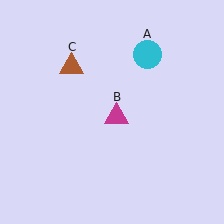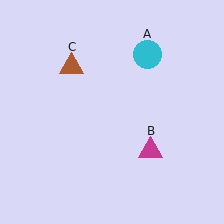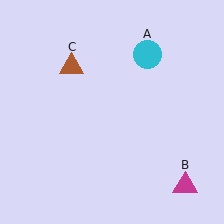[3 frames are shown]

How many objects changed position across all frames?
1 object changed position: magenta triangle (object B).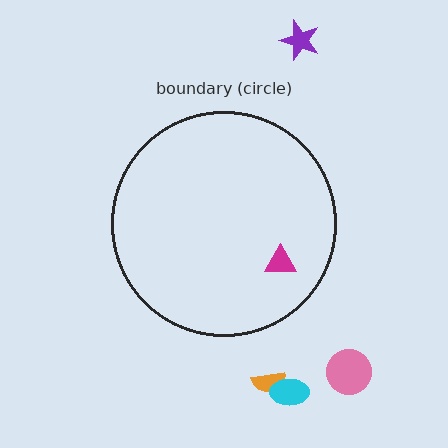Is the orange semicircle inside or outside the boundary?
Outside.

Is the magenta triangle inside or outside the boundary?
Inside.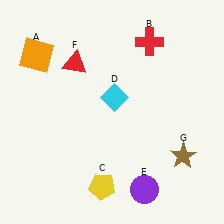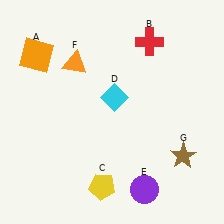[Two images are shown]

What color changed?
The triangle (F) changed from red in Image 1 to orange in Image 2.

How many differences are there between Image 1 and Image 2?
There is 1 difference between the two images.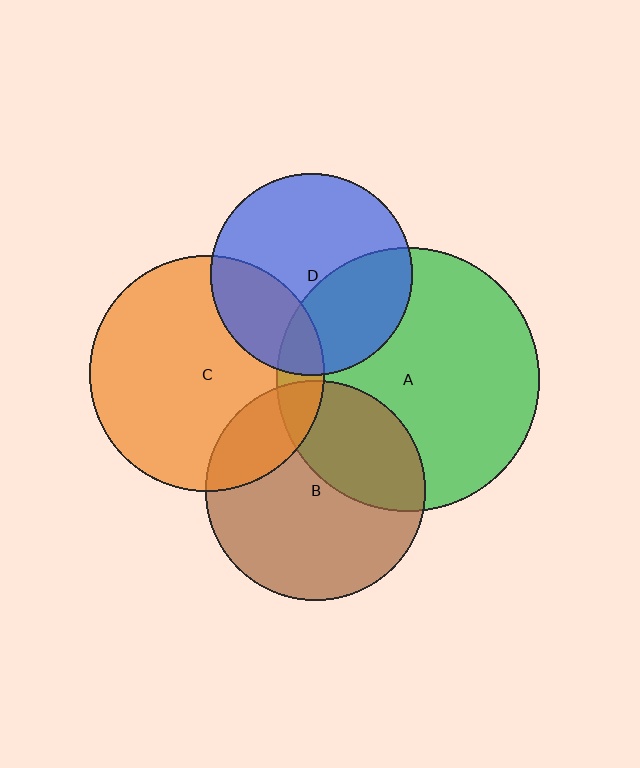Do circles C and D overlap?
Yes.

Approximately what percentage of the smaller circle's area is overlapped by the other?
Approximately 25%.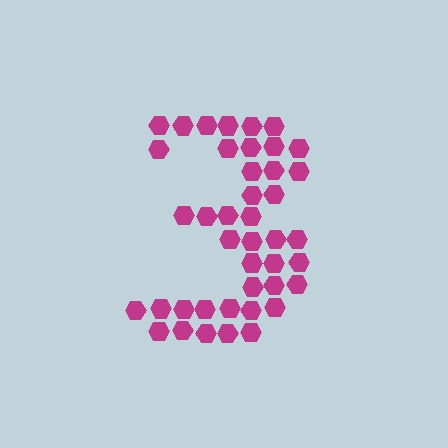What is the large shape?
The large shape is the digit 3.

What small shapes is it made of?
It is made of small hexagons.